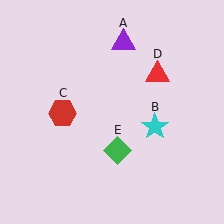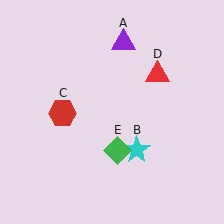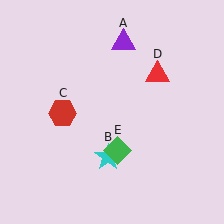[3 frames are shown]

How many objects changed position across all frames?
1 object changed position: cyan star (object B).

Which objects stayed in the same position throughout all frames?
Purple triangle (object A) and red hexagon (object C) and red triangle (object D) and green diamond (object E) remained stationary.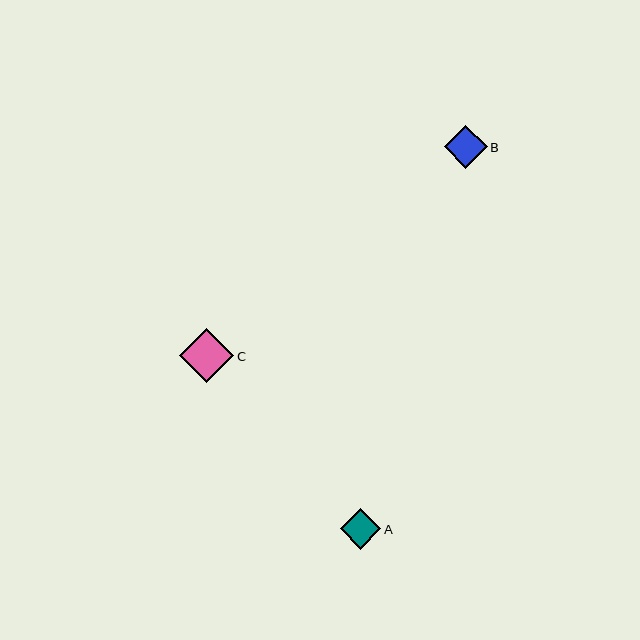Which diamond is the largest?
Diamond C is the largest with a size of approximately 54 pixels.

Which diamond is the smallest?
Diamond A is the smallest with a size of approximately 40 pixels.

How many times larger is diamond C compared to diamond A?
Diamond C is approximately 1.3 times the size of diamond A.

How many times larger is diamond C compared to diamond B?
Diamond C is approximately 1.3 times the size of diamond B.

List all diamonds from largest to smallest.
From largest to smallest: C, B, A.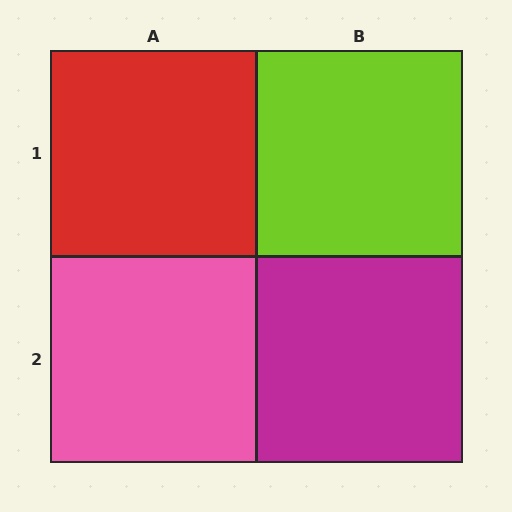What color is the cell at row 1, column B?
Lime.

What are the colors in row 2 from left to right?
Pink, magenta.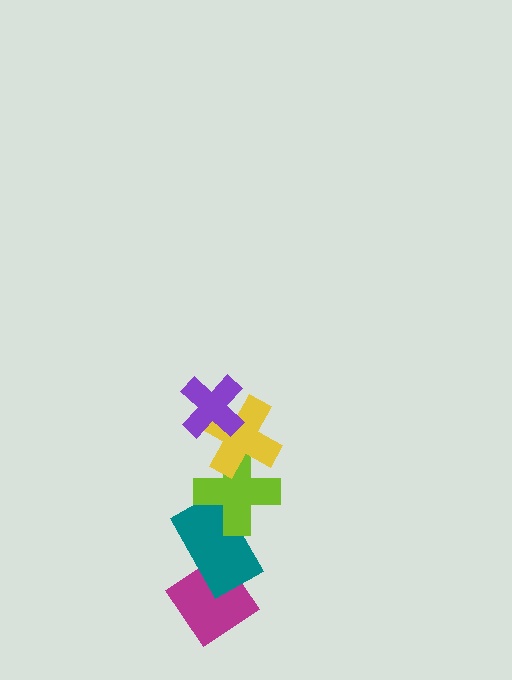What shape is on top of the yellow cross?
The purple cross is on top of the yellow cross.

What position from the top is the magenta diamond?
The magenta diamond is 5th from the top.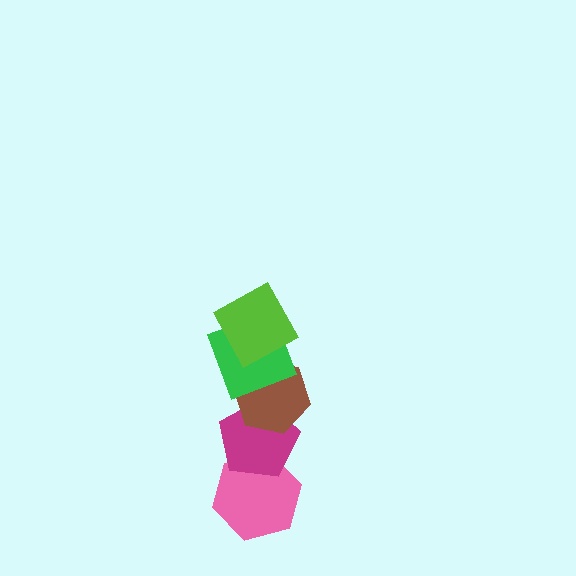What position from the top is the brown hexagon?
The brown hexagon is 3rd from the top.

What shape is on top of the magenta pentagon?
The brown hexagon is on top of the magenta pentagon.